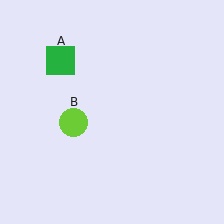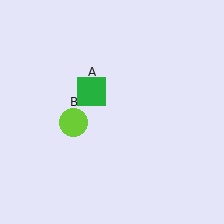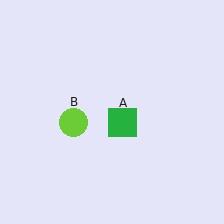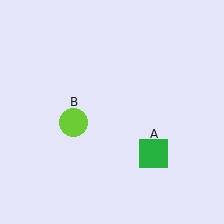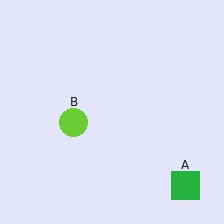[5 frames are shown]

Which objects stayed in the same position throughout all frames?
Lime circle (object B) remained stationary.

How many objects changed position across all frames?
1 object changed position: green square (object A).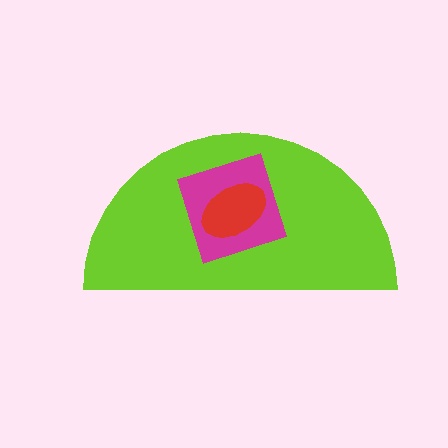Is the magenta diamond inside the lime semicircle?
Yes.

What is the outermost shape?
The lime semicircle.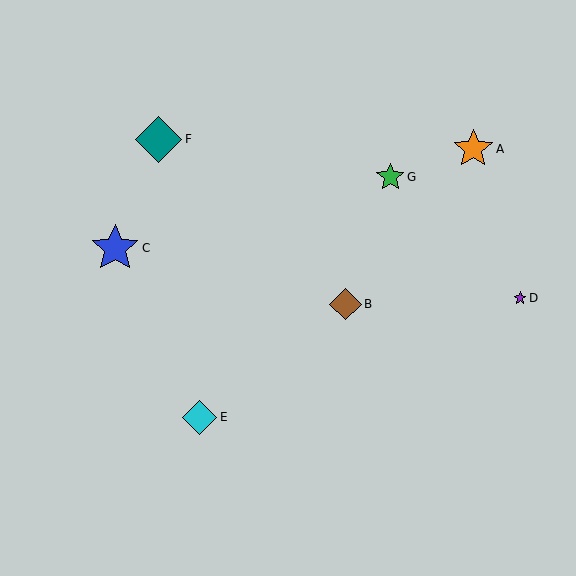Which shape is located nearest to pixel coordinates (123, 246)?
The blue star (labeled C) at (115, 248) is nearest to that location.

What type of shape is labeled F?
Shape F is a teal diamond.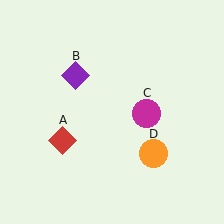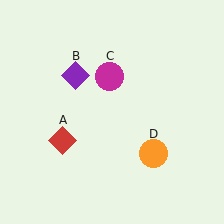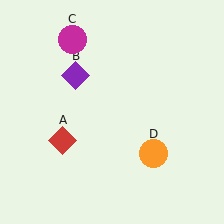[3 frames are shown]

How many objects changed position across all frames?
1 object changed position: magenta circle (object C).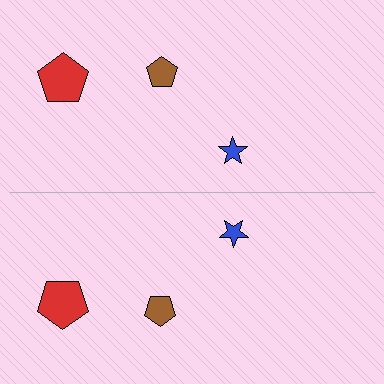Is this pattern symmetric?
Yes, this pattern has bilateral (reflection) symmetry.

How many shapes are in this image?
There are 6 shapes in this image.